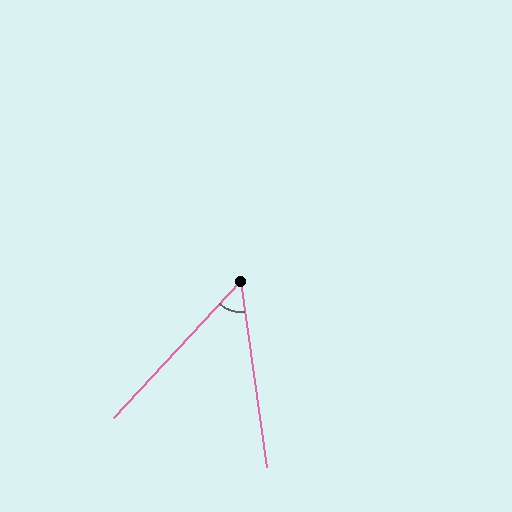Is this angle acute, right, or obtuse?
It is acute.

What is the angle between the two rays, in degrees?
Approximately 51 degrees.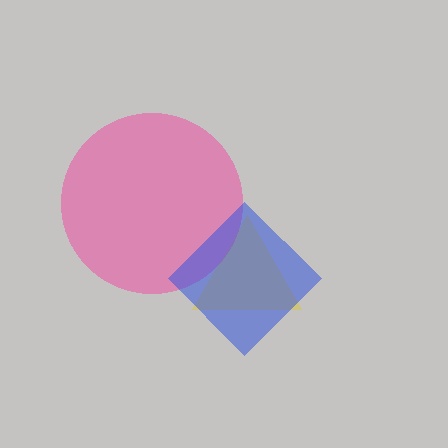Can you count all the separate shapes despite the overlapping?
Yes, there are 3 separate shapes.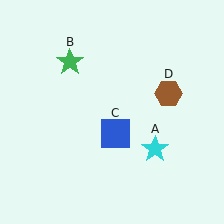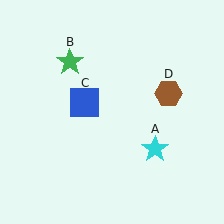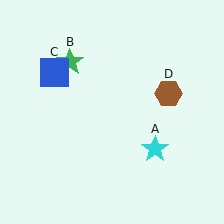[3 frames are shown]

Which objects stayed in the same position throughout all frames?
Cyan star (object A) and green star (object B) and brown hexagon (object D) remained stationary.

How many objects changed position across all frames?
1 object changed position: blue square (object C).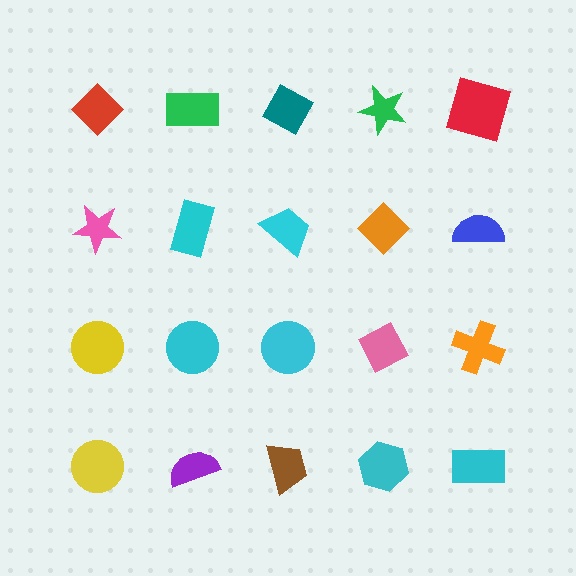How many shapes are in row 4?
5 shapes.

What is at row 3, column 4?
A pink diamond.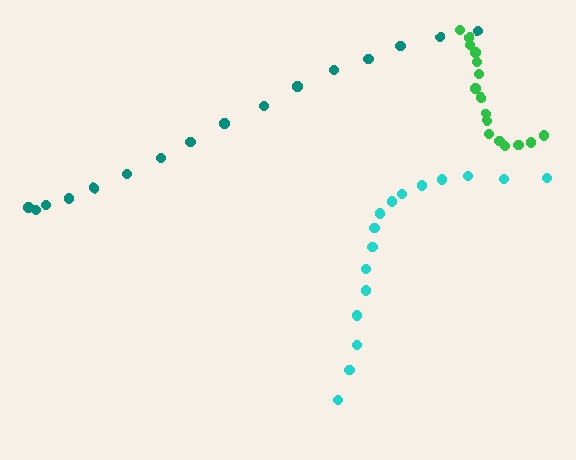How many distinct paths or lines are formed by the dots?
There are 3 distinct paths.